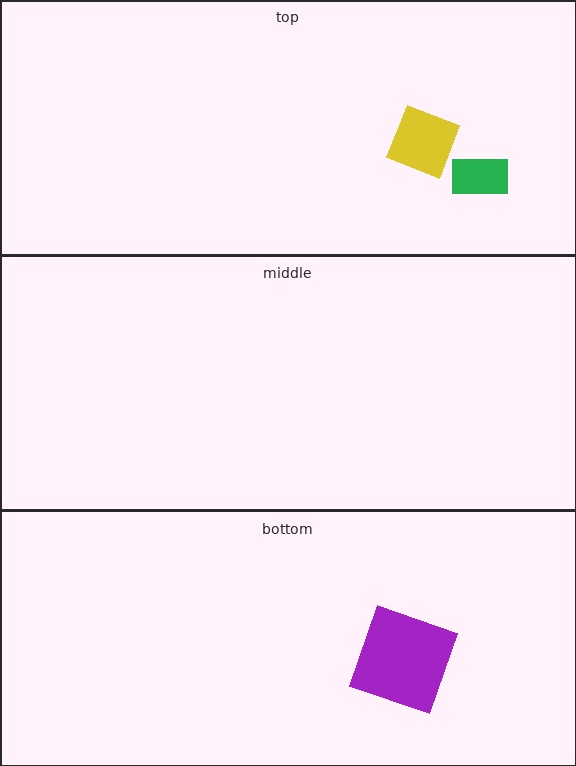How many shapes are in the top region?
2.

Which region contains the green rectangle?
The top region.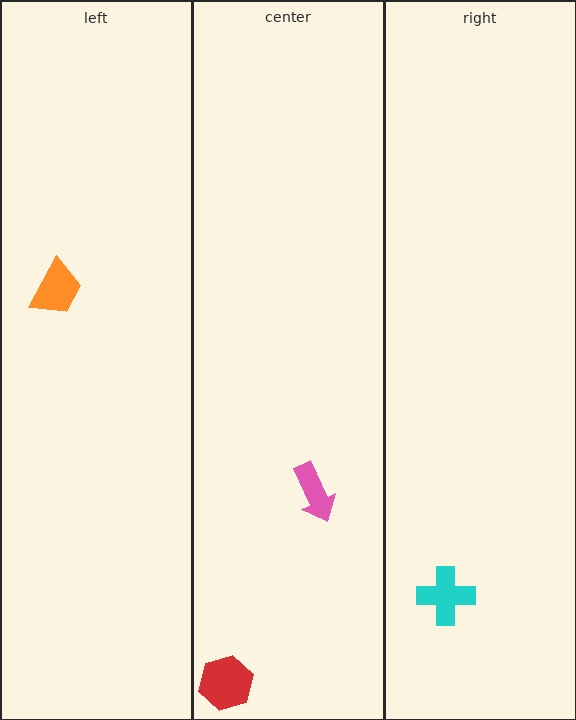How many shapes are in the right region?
1.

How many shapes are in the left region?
1.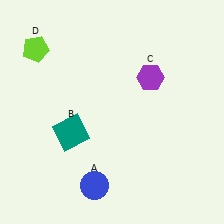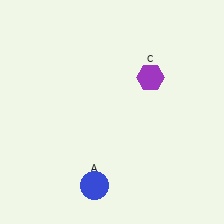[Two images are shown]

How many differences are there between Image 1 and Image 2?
There are 2 differences between the two images.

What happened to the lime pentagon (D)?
The lime pentagon (D) was removed in Image 2. It was in the top-left area of Image 1.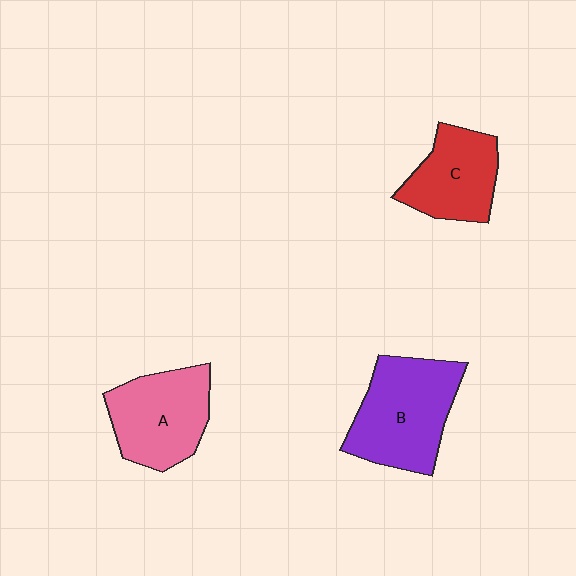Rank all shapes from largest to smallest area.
From largest to smallest: B (purple), A (pink), C (red).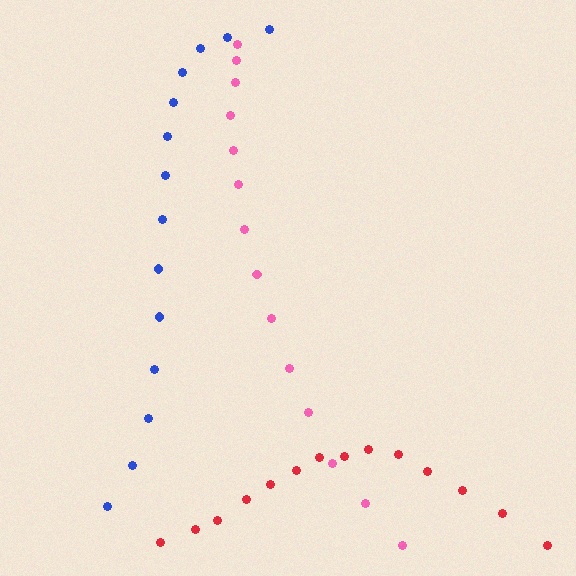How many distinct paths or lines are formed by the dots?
There are 3 distinct paths.